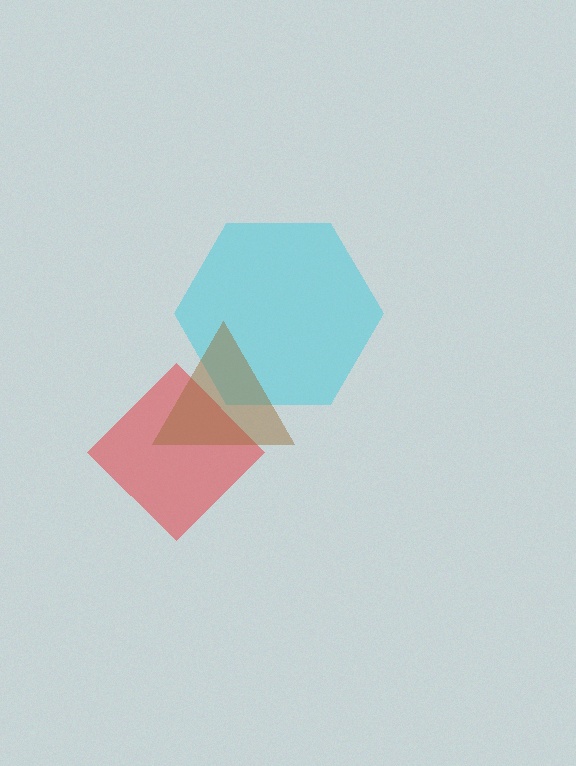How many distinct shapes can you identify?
There are 3 distinct shapes: a cyan hexagon, a red diamond, a brown triangle.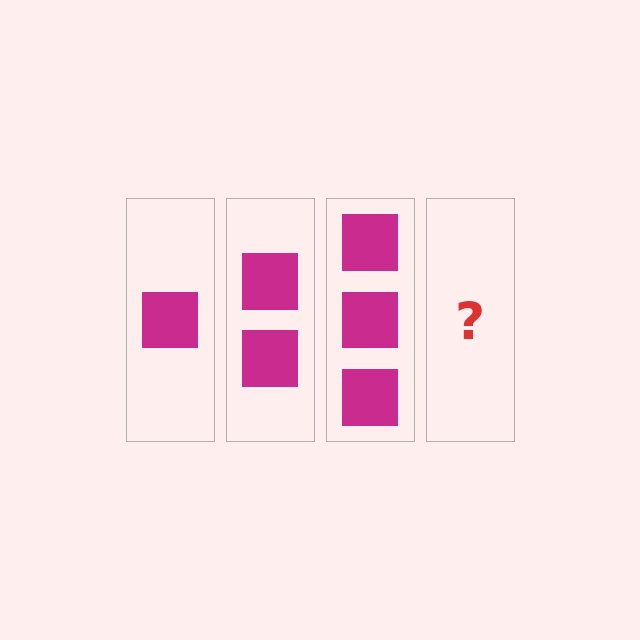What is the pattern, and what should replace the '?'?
The pattern is that each step adds one more square. The '?' should be 4 squares.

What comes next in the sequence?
The next element should be 4 squares.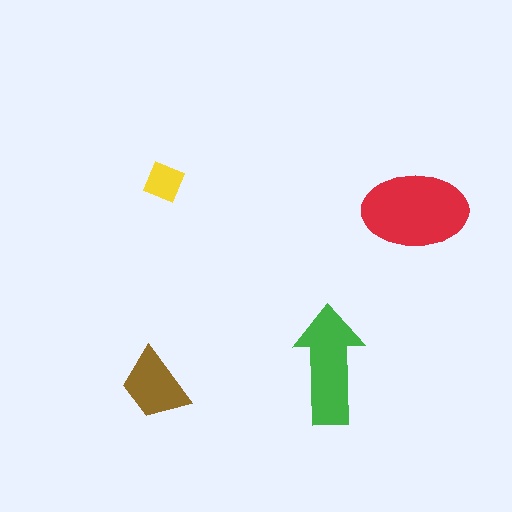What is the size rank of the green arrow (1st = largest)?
2nd.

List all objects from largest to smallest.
The red ellipse, the green arrow, the brown trapezoid, the yellow square.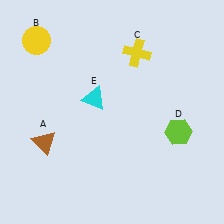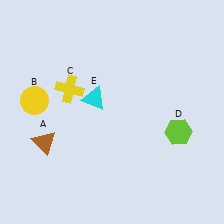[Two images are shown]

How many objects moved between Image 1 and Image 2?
2 objects moved between the two images.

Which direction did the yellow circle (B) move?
The yellow circle (B) moved down.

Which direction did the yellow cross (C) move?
The yellow cross (C) moved left.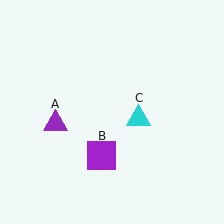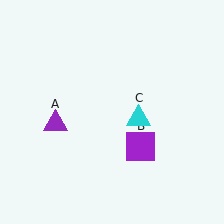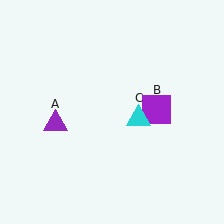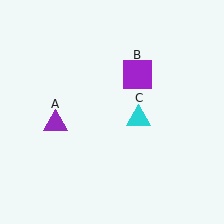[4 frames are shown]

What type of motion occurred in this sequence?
The purple square (object B) rotated counterclockwise around the center of the scene.